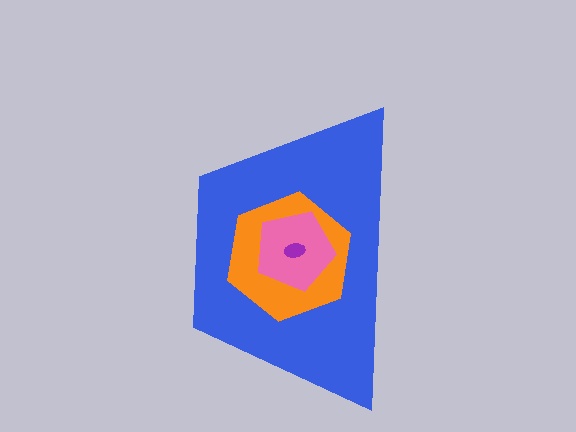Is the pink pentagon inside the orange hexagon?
Yes.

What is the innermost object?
The purple ellipse.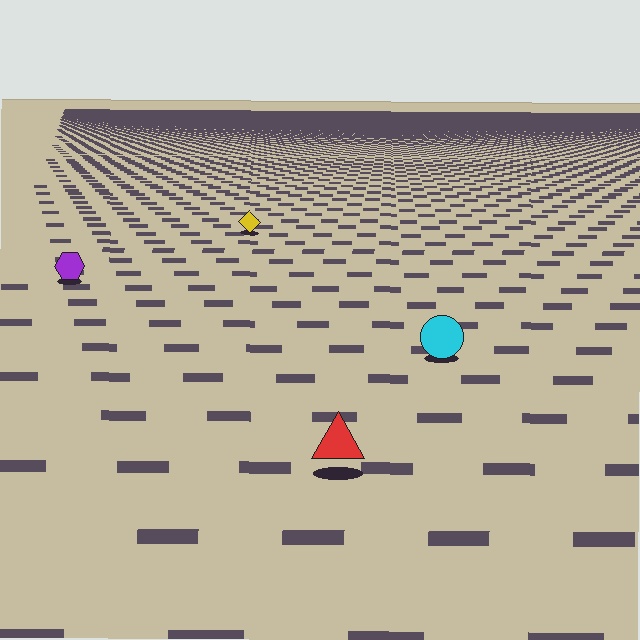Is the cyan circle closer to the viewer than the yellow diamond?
Yes. The cyan circle is closer — you can tell from the texture gradient: the ground texture is coarser near it.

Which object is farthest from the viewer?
The yellow diamond is farthest from the viewer. It appears smaller and the ground texture around it is denser.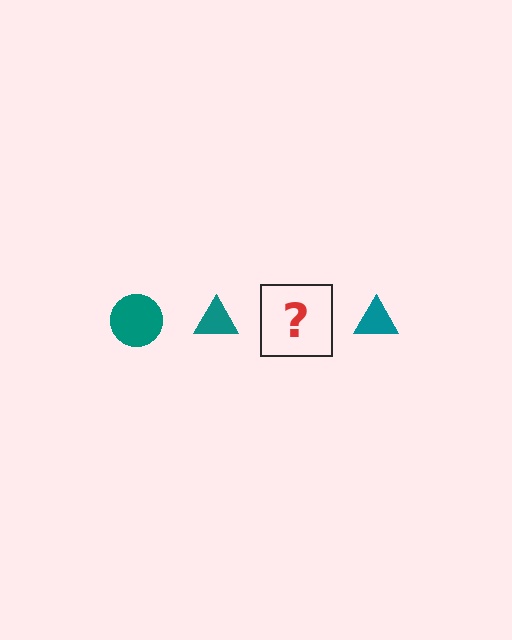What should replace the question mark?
The question mark should be replaced with a teal circle.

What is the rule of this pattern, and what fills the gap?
The rule is that the pattern cycles through circle, triangle shapes in teal. The gap should be filled with a teal circle.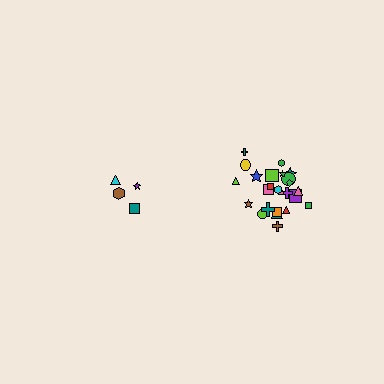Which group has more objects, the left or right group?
The right group.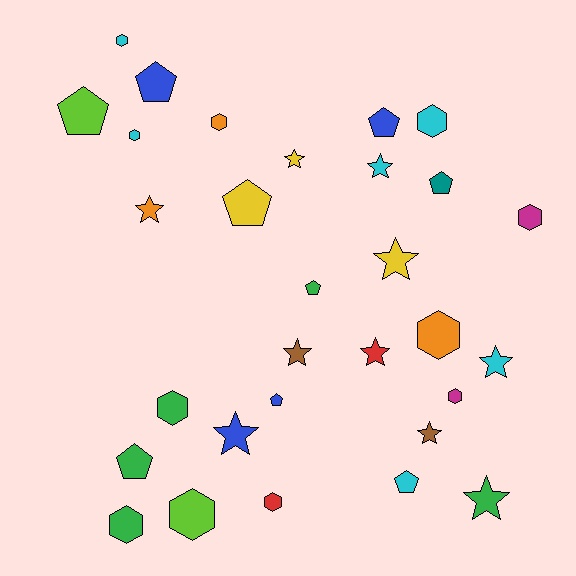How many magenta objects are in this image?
There are 2 magenta objects.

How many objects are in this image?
There are 30 objects.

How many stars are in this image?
There are 10 stars.